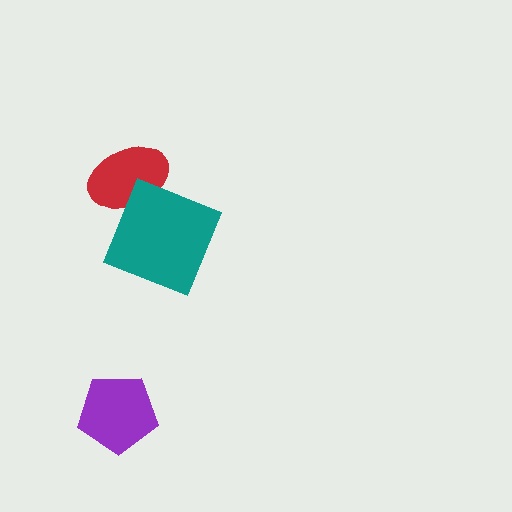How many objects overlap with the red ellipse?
1 object overlaps with the red ellipse.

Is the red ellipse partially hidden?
Yes, it is partially covered by another shape.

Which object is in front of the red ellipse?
The teal square is in front of the red ellipse.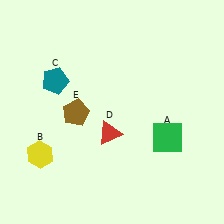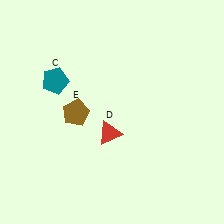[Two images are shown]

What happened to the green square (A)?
The green square (A) was removed in Image 2. It was in the bottom-right area of Image 1.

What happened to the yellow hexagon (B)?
The yellow hexagon (B) was removed in Image 2. It was in the bottom-left area of Image 1.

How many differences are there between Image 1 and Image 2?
There are 2 differences between the two images.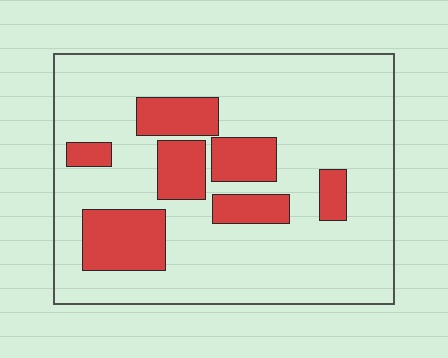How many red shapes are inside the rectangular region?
7.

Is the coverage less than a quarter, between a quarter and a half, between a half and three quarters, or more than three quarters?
Less than a quarter.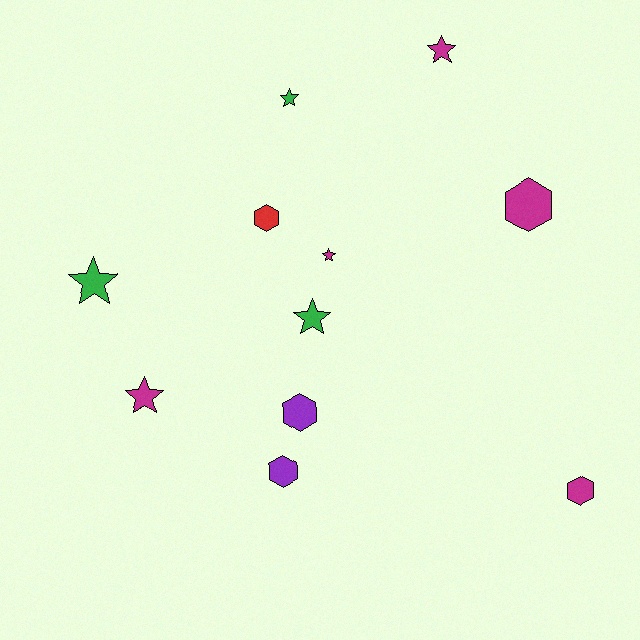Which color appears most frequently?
Magenta, with 5 objects.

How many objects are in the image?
There are 11 objects.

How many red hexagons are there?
There is 1 red hexagon.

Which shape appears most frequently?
Star, with 6 objects.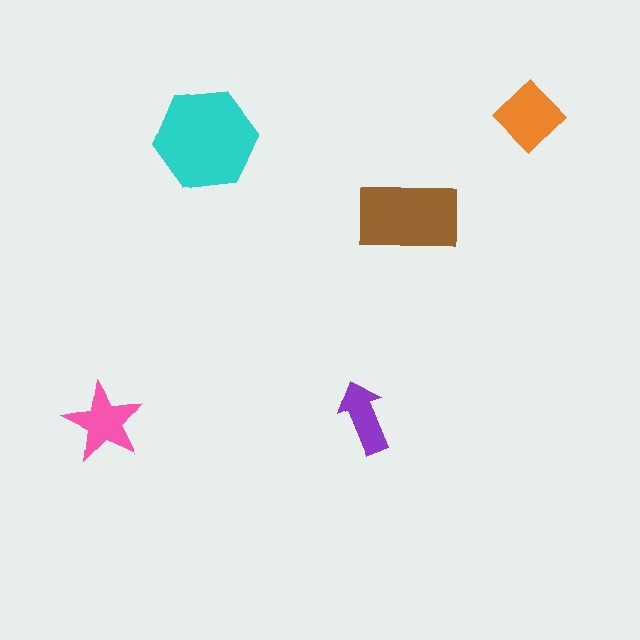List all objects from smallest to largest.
The purple arrow, the pink star, the orange diamond, the brown rectangle, the cyan hexagon.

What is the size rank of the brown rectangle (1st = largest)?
2nd.